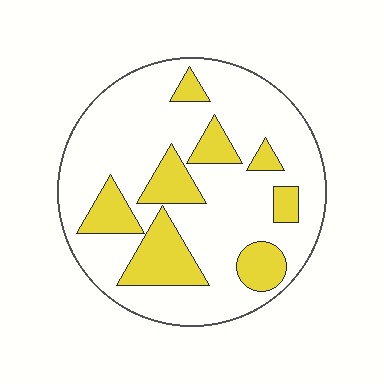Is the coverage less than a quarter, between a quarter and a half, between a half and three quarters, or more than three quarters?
Less than a quarter.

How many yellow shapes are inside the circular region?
8.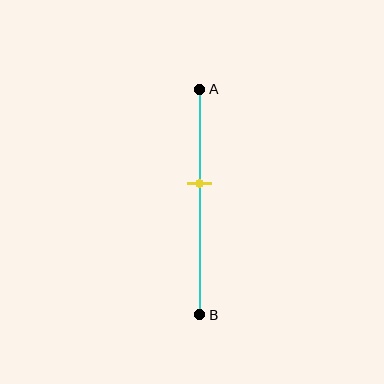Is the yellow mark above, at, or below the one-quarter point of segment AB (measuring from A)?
The yellow mark is below the one-quarter point of segment AB.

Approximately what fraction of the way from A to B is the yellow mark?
The yellow mark is approximately 40% of the way from A to B.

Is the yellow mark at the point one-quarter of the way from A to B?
No, the mark is at about 40% from A, not at the 25% one-quarter point.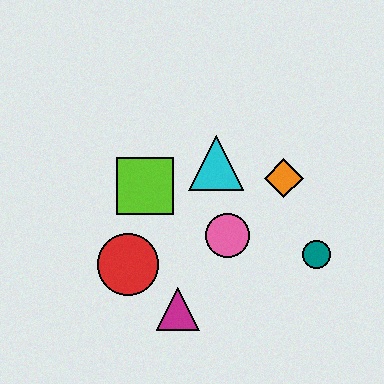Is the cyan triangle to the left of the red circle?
No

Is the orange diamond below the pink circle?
No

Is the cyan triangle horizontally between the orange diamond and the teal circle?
No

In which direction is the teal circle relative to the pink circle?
The teal circle is to the right of the pink circle.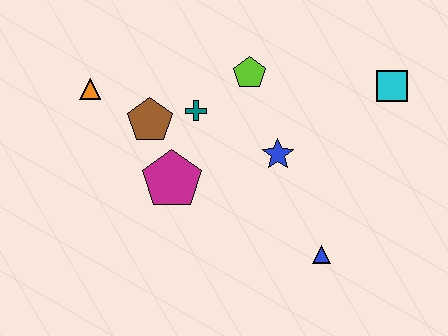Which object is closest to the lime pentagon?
The teal cross is closest to the lime pentagon.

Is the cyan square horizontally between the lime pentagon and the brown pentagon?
No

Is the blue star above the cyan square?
No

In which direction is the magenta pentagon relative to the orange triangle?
The magenta pentagon is below the orange triangle.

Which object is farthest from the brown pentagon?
The cyan square is farthest from the brown pentagon.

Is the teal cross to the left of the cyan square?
Yes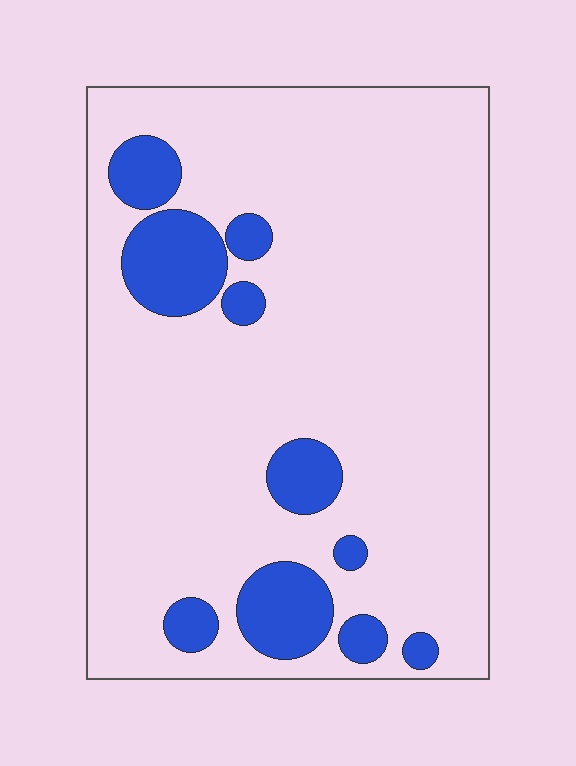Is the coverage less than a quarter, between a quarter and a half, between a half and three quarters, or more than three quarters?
Less than a quarter.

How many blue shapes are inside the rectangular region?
10.